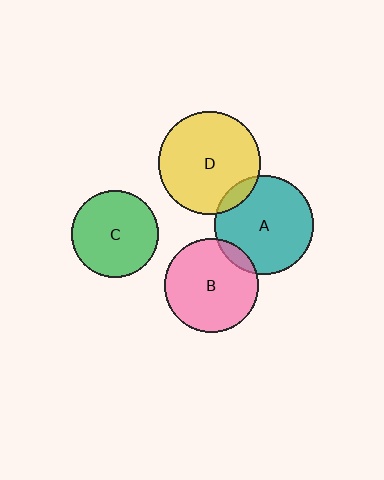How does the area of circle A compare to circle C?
Approximately 1.3 times.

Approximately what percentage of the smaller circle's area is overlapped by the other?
Approximately 10%.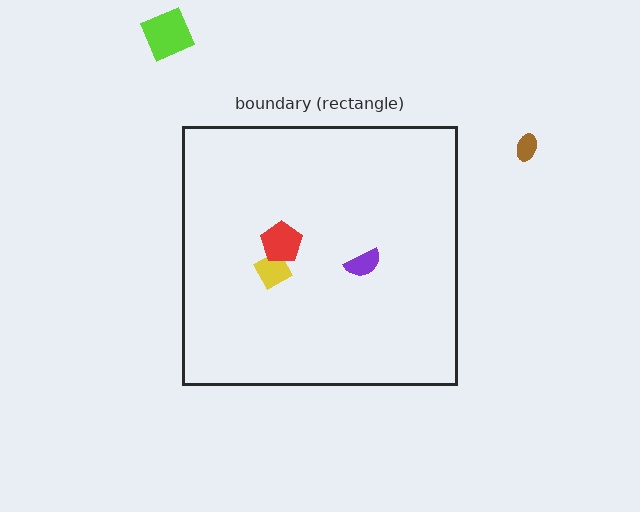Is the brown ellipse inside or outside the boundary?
Outside.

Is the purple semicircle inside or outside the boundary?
Inside.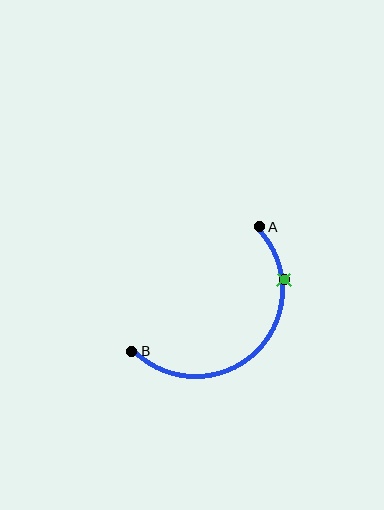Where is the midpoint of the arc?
The arc midpoint is the point on the curve farthest from the straight line joining A and B. It sits below and to the right of that line.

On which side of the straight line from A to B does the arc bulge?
The arc bulges below and to the right of the straight line connecting A and B.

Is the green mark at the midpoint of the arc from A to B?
No. The green mark lies on the arc but is closer to endpoint A. The arc midpoint would be at the point on the curve equidistant along the arc from both A and B.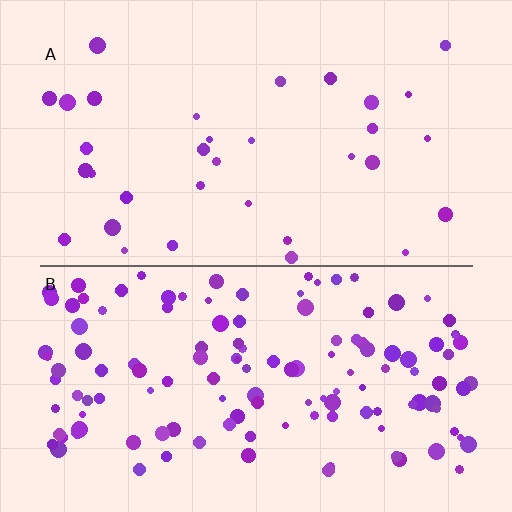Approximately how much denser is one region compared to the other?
Approximately 3.9× — region B over region A.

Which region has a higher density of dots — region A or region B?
B (the bottom).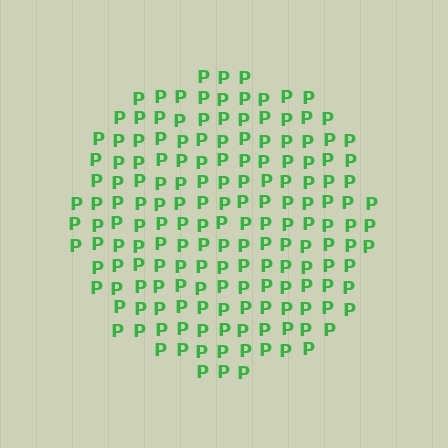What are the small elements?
The small elements are letter P's.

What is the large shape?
The large shape is a circle.